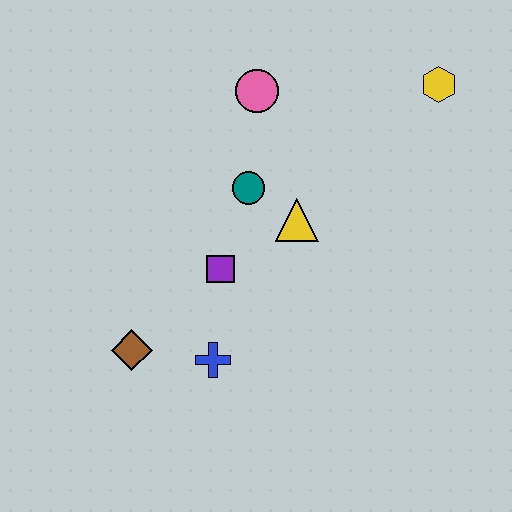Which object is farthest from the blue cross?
The yellow hexagon is farthest from the blue cross.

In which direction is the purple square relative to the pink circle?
The purple square is below the pink circle.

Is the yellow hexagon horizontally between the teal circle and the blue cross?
No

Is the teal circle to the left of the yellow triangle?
Yes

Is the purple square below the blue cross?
No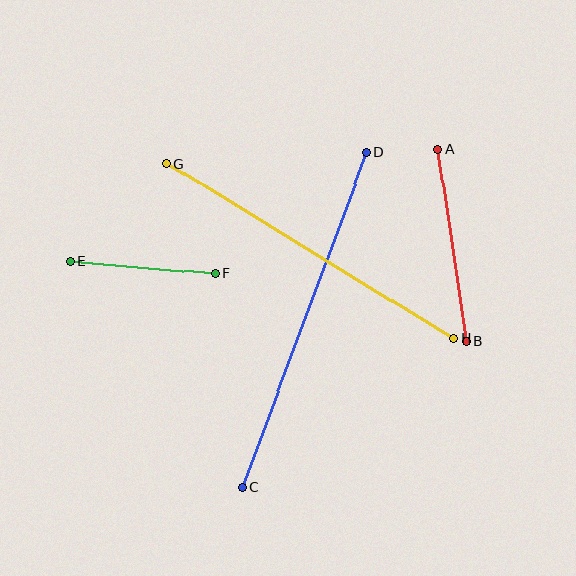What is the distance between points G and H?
The distance is approximately 336 pixels.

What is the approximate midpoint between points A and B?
The midpoint is at approximately (452, 245) pixels.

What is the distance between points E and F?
The distance is approximately 146 pixels.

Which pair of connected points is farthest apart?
Points C and D are farthest apart.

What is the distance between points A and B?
The distance is approximately 194 pixels.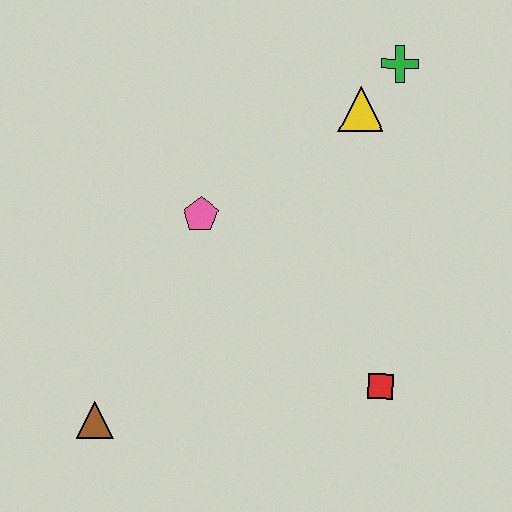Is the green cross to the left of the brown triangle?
No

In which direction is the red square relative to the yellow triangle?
The red square is below the yellow triangle.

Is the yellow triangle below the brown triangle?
No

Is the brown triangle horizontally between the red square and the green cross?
No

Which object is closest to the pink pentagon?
The yellow triangle is closest to the pink pentagon.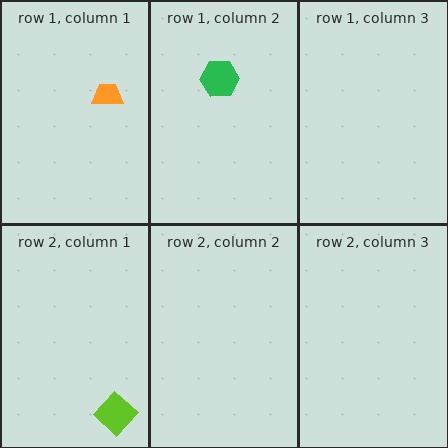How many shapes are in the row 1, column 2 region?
1.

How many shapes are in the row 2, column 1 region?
1.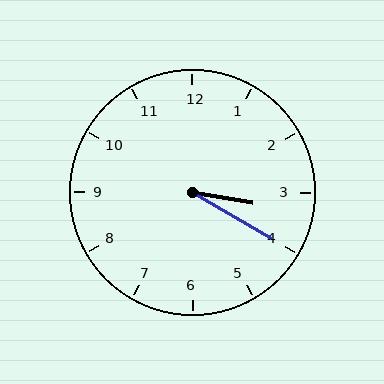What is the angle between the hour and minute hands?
Approximately 20 degrees.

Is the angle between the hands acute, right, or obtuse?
It is acute.